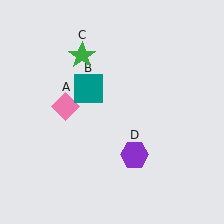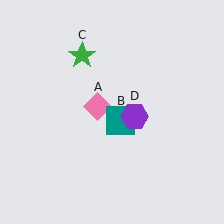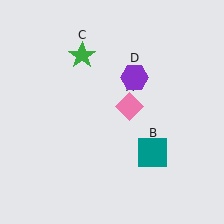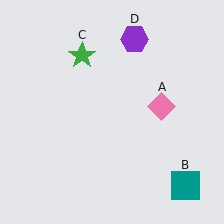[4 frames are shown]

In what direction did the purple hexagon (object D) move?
The purple hexagon (object D) moved up.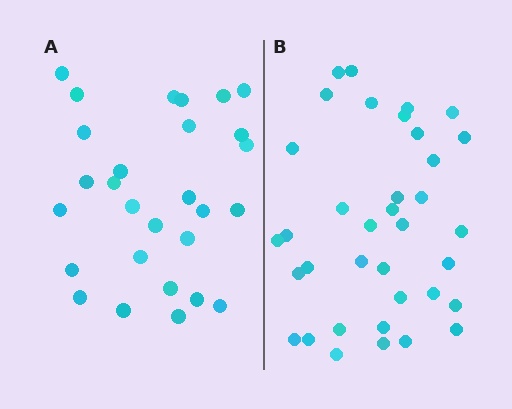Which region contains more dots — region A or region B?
Region B (the right region) has more dots.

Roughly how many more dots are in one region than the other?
Region B has roughly 8 or so more dots than region A.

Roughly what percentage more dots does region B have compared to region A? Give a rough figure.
About 30% more.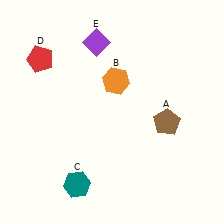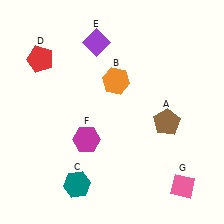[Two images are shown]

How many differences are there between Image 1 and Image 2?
There are 2 differences between the two images.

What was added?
A magenta hexagon (F), a pink diamond (G) were added in Image 2.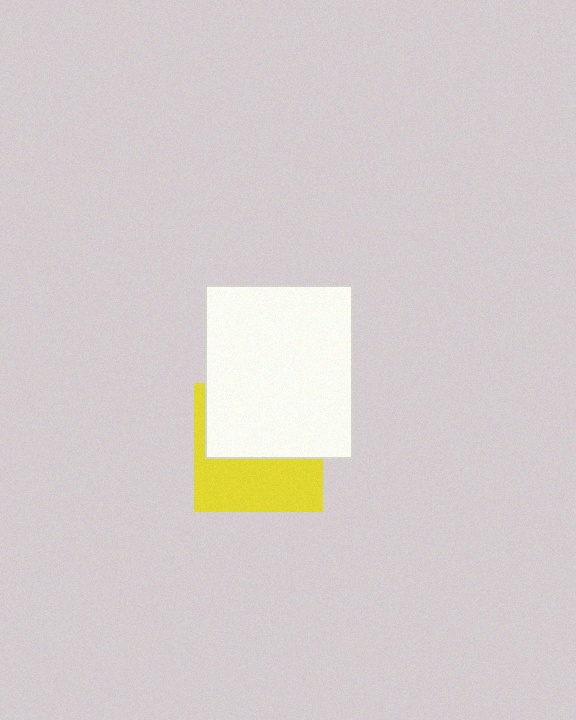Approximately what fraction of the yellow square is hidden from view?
Roughly 54% of the yellow square is hidden behind the white rectangle.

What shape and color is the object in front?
The object in front is a white rectangle.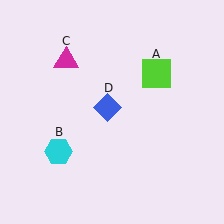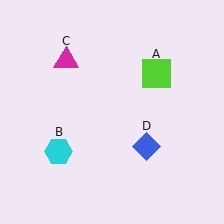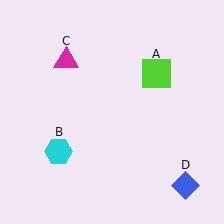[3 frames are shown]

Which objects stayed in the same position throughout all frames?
Lime square (object A) and cyan hexagon (object B) and magenta triangle (object C) remained stationary.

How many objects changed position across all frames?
1 object changed position: blue diamond (object D).